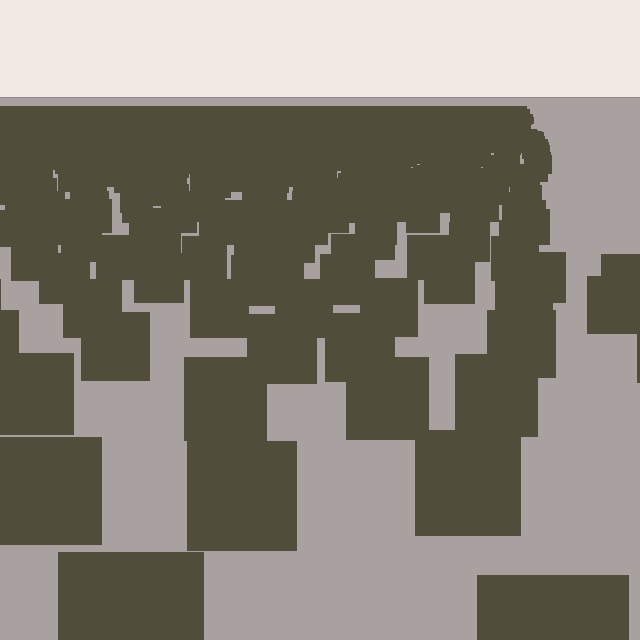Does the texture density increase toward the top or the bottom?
Density increases toward the top.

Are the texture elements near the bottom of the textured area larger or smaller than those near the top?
Larger. Near the bottom, elements are closer to the viewer and appear at a bigger on-screen size.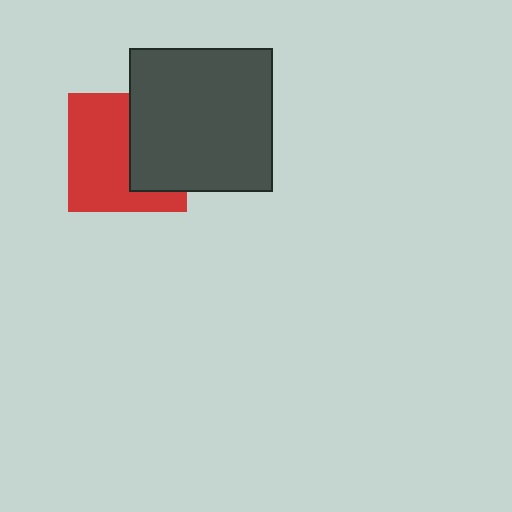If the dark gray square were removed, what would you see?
You would see the complete red square.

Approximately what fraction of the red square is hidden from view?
Roughly 40% of the red square is hidden behind the dark gray square.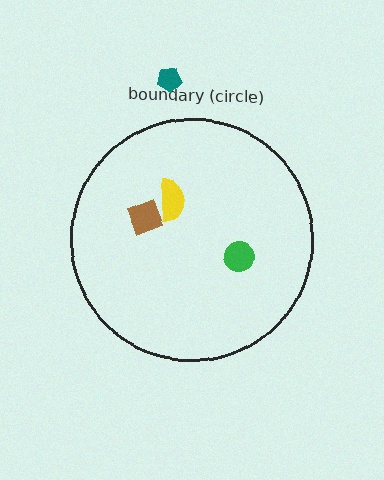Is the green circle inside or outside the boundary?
Inside.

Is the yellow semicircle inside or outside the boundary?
Inside.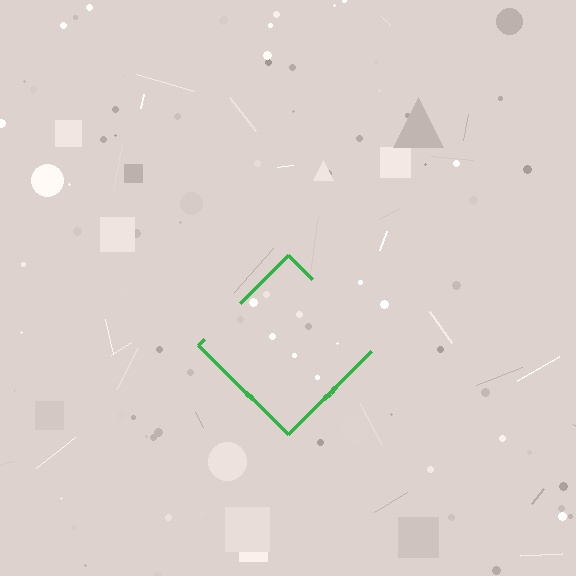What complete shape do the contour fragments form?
The contour fragments form a diamond.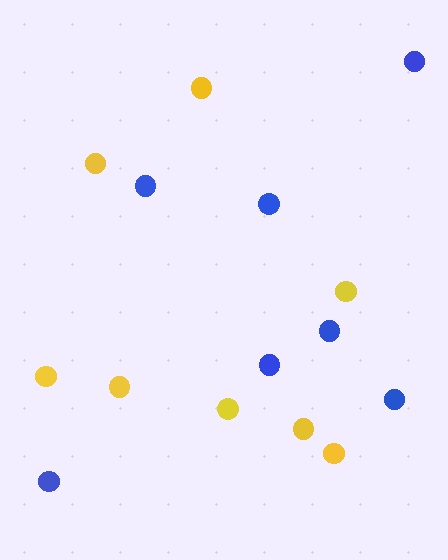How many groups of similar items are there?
There are 2 groups: one group of yellow circles (8) and one group of blue circles (7).